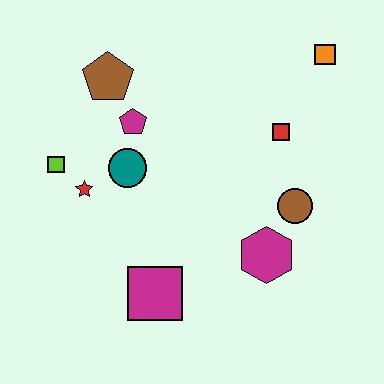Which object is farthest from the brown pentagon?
The magenta hexagon is farthest from the brown pentagon.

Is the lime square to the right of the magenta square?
No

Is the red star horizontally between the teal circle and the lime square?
Yes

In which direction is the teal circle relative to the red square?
The teal circle is to the left of the red square.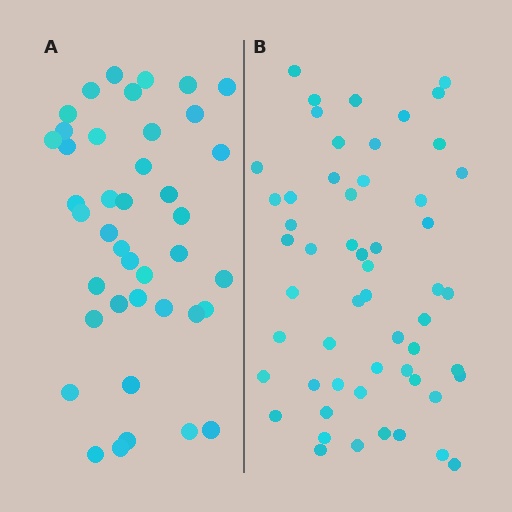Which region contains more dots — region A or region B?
Region B (the right region) has more dots.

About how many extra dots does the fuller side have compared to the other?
Region B has approximately 15 more dots than region A.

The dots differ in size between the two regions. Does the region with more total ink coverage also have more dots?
No. Region A has more total ink coverage because its dots are larger, but region B actually contains more individual dots. Total area can be misleading — the number of items is what matters here.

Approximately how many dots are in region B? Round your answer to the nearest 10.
About 60 dots. (The exact count is 55, which rounds to 60.)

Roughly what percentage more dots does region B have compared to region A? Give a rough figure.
About 35% more.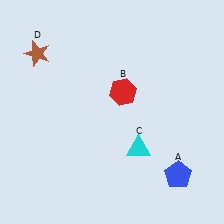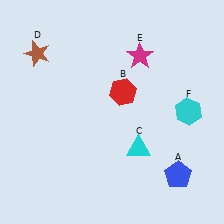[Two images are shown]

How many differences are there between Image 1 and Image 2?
There are 2 differences between the two images.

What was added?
A magenta star (E), a cyan hexagon (F) were added in Image 2.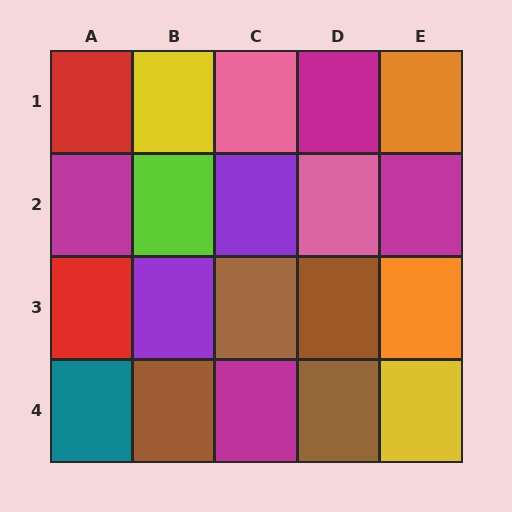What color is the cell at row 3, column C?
Brown.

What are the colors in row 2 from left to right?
Magenta, lime, purple, pink, magenta.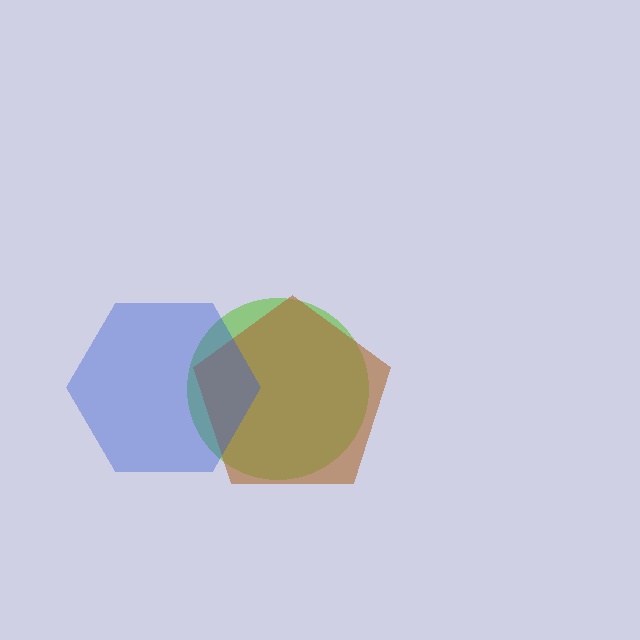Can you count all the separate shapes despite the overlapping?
Yes, there are 3 separate shapes.